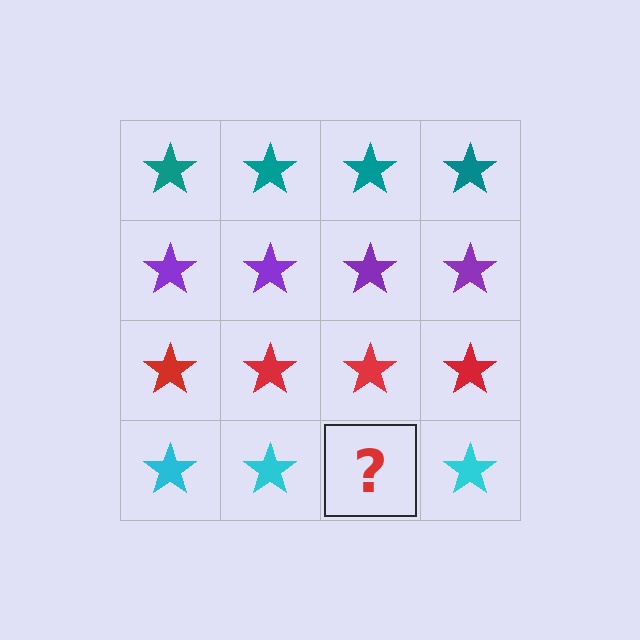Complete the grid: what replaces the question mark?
The question mark should be replaced with a cyan star.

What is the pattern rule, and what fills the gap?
The rule is that each row has a consistent color. The gap should be filled with a cyan star.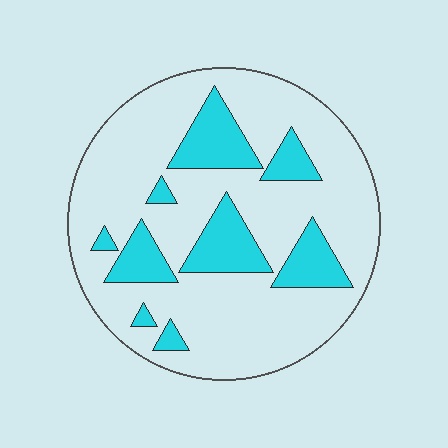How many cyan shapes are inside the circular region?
9.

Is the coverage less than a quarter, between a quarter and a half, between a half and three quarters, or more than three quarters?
Less than a quarter.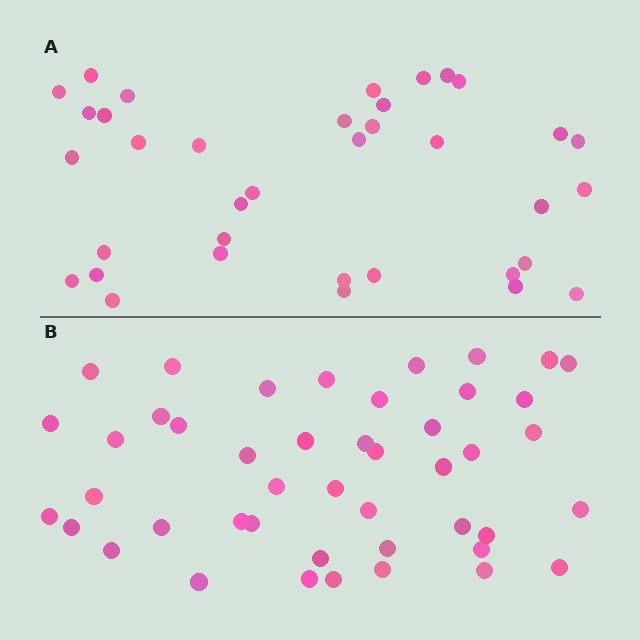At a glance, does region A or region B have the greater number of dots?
Region B (the bottom region) has more dots.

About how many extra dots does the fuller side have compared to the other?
Region B has roughly 8 or so more dots than region A.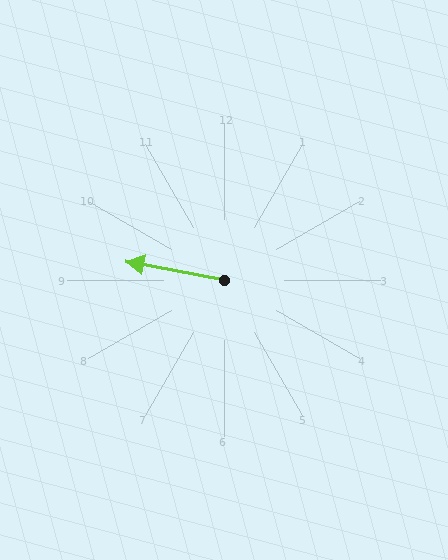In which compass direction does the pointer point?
West.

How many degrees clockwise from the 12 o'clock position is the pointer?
Approximately 281 degrees.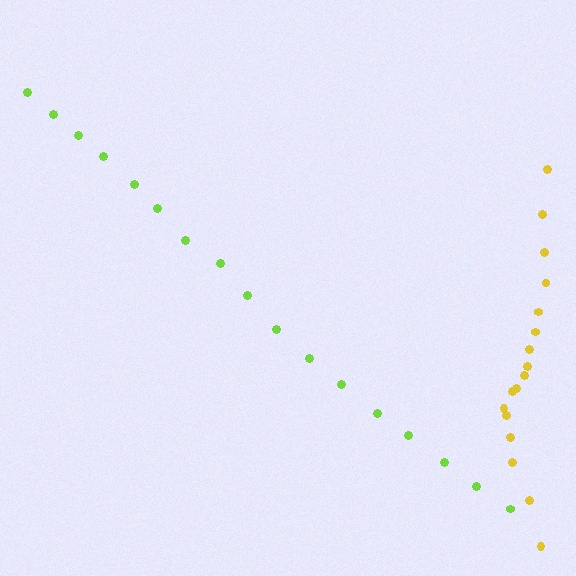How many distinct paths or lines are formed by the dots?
There are 2 distinct paths.